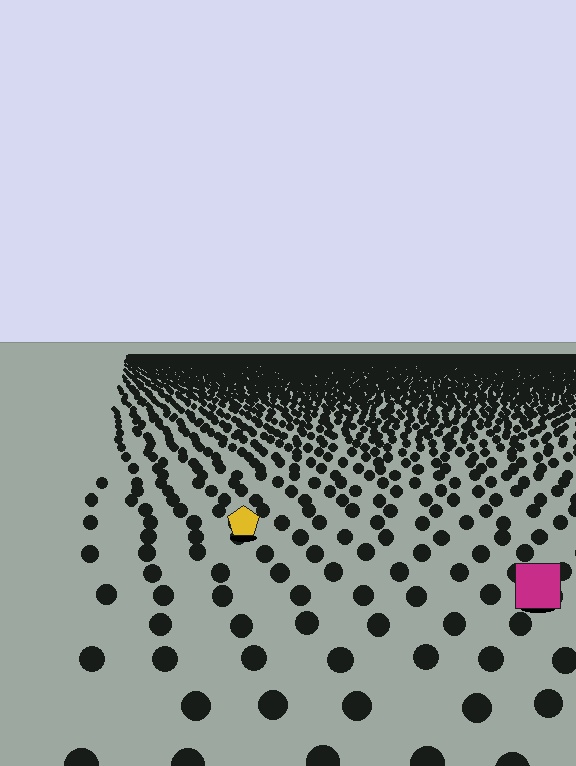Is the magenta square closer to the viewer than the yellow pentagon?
Yes. The magenta square is closer — you can tell from the texture gradient: the ground texture is coarser near it.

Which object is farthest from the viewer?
The yellow pentagon is farthest from the viewer. It appears smaller and the ground texture around it is denser.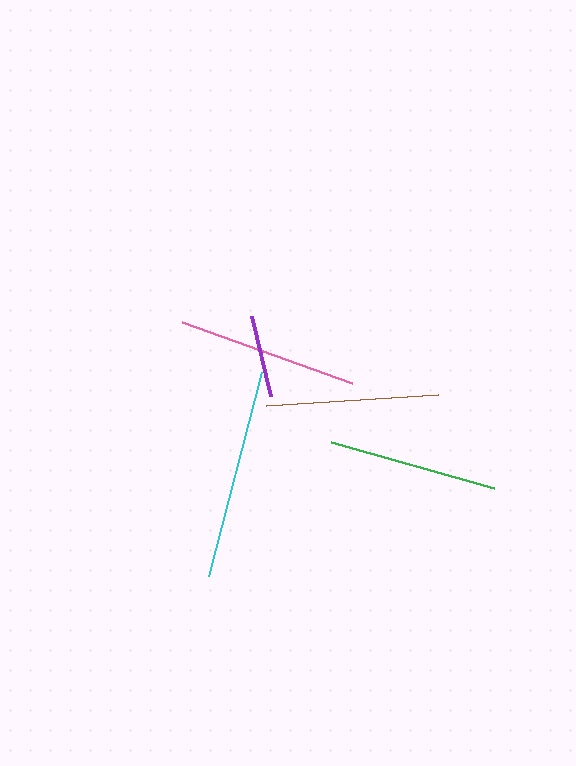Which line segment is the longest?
The cyan line is the longest at approximately 211 pixels.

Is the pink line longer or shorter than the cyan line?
The cyan line is longer than the pink line.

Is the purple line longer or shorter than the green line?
The green line is longer than the purple line.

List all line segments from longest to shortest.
From longest to shortest: cyan, pink, brown, green, purple.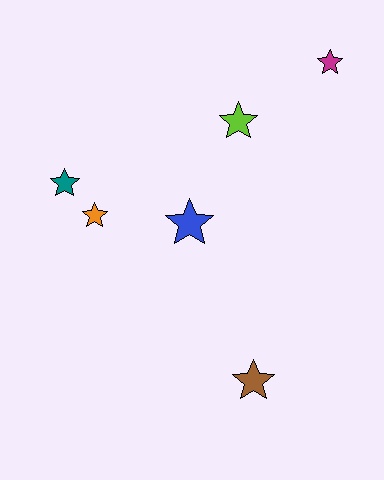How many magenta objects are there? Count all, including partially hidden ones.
There is 1 magenta object.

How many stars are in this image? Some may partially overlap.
There are 6 stars.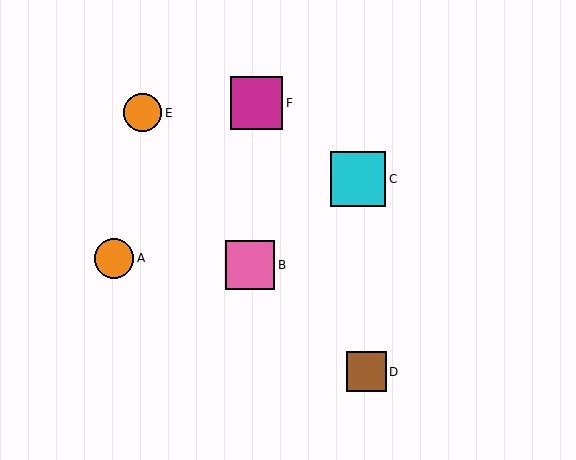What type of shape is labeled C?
Shape C is a cyan square.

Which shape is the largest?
The cyan square (labeled C) is the largest.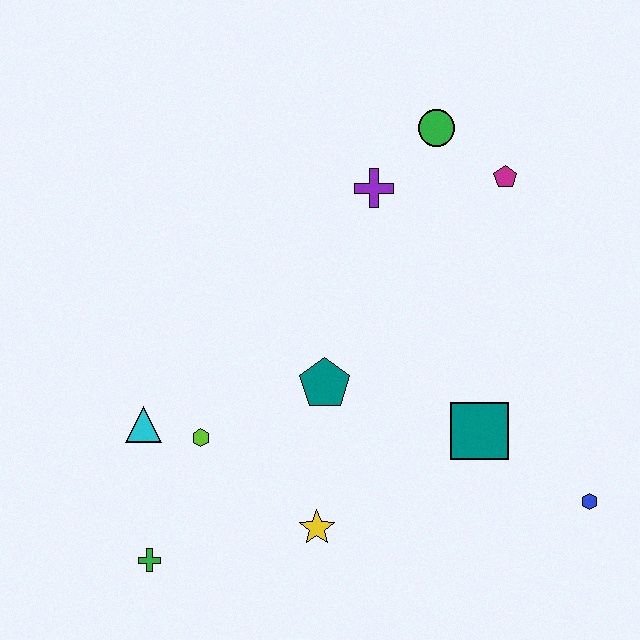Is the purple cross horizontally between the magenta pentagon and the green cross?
Yes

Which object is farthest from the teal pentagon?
The blue hexagon is farthest from the teal pentagon.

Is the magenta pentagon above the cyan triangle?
Yes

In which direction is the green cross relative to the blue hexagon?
The green cross is to the left of the blue hexagon.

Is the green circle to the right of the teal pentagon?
Yes